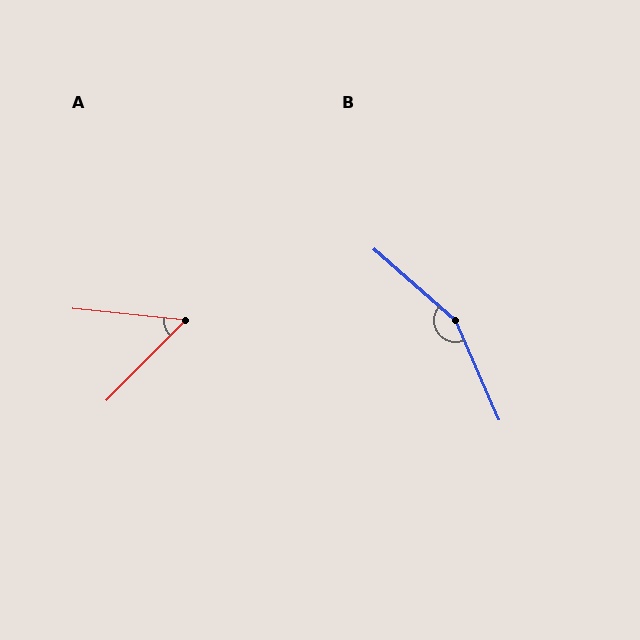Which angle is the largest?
B, at approximately 155 degrees.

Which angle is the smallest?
A, at approximately 51 degrees.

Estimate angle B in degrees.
Approximately 155 degrees.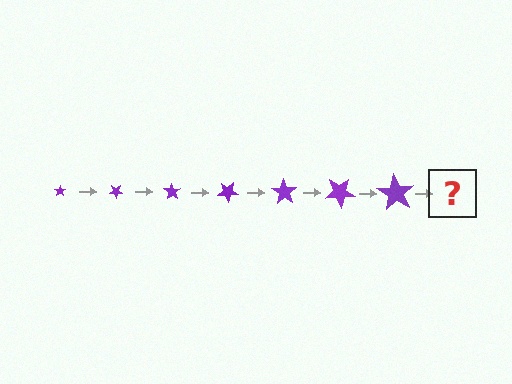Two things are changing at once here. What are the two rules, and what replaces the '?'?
The two rules are that the star grows larger each step and it rotates 35 degrees each step. The '?' should be a star, larger than the previous one and rotated 245 degrees from the start.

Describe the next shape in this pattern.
It should be a star, larger than the previous one and rotated 245 degrees from the start.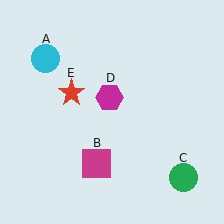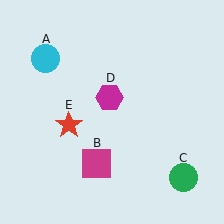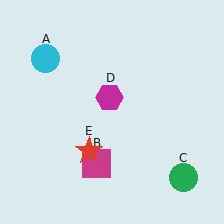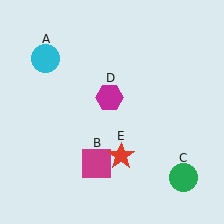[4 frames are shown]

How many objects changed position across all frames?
1 object changed position: red star (object E).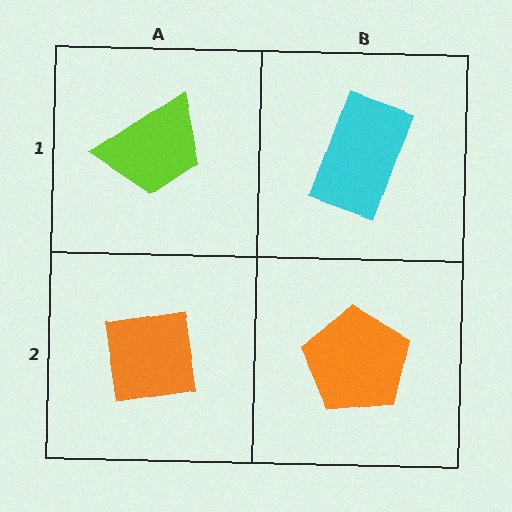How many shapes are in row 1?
2 shapes.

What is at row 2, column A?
An orange square.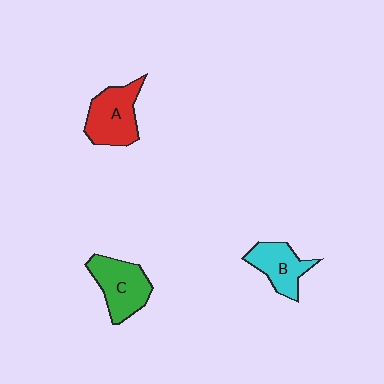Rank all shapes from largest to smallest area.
From largest to smallest: A (red), C (green), B (cyan).